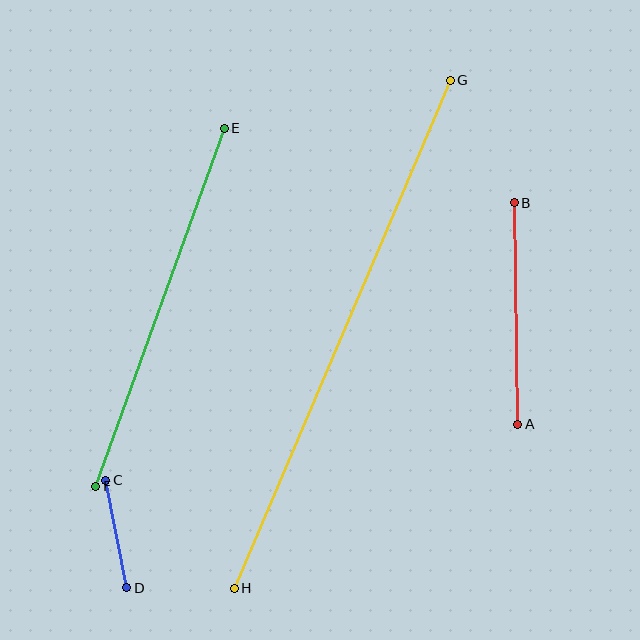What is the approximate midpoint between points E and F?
The midpoint is at approximately (160, 307) pixels.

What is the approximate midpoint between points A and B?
The midpoint is at approximately (516, 314) pixels.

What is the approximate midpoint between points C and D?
The midpoint is at approximately (116, 534) pixels.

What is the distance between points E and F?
The distance is approximately 380 pixels.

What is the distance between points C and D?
The distance is approximately 109 pixels.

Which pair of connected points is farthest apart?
Points G and H are farthest apart.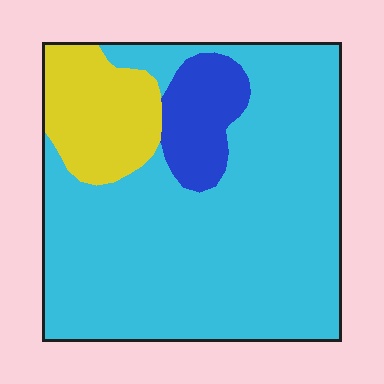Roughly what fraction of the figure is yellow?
Yellow covers roughly 15% of the figure.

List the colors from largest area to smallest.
From largest to smallest: cyan, yellow, blue.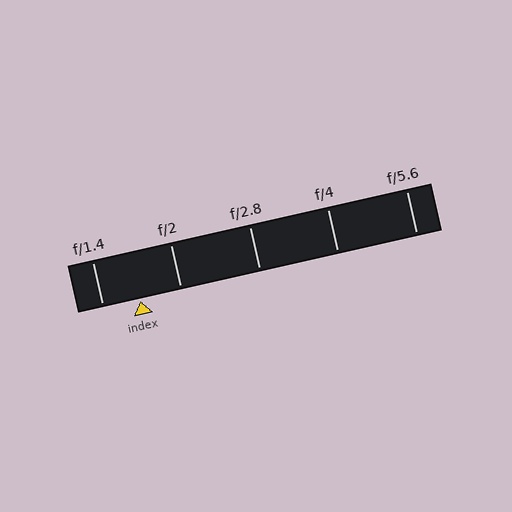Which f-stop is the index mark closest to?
The index mark is closest to f/1.4.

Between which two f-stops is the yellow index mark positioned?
The index mark is between f/1.4 and f/2.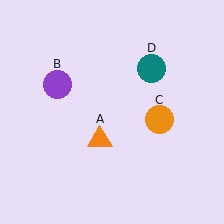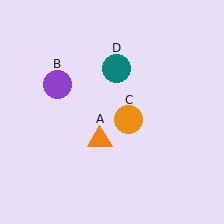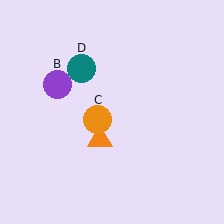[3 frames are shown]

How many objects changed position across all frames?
2 objects changed position: orange circle (object C), teal circle (object D).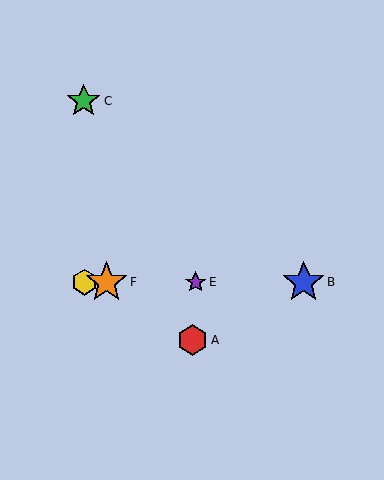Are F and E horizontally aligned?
Yes, both are at y≈282.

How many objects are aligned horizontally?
4 objects (B, D, E, F) are aligned horizontally.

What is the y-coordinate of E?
Object E is at y≈282.